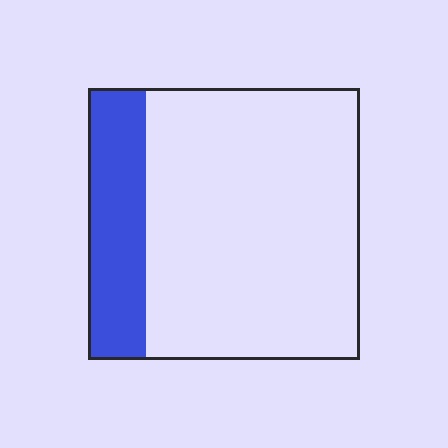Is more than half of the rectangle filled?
No.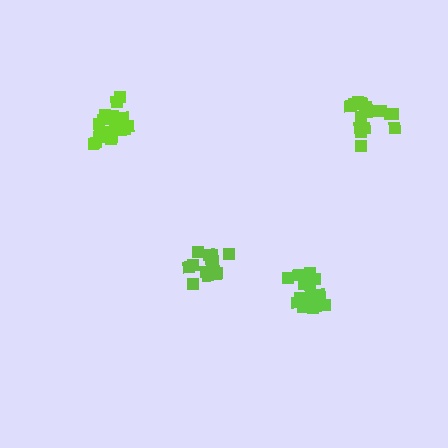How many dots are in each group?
Group 1: 14 dots, Group 2: 18 dots, Group 3: 17 dots, Group 4: 15 dots (64 total).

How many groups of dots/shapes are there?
There are 4 groups.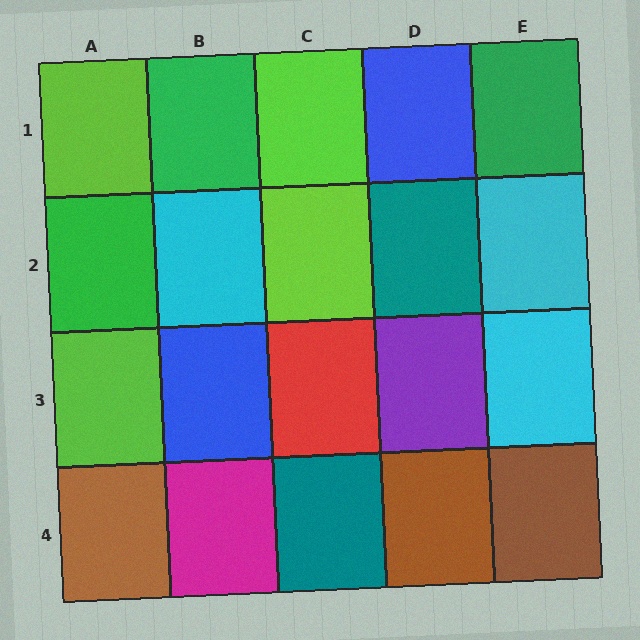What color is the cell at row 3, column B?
Blue.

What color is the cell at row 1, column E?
Green.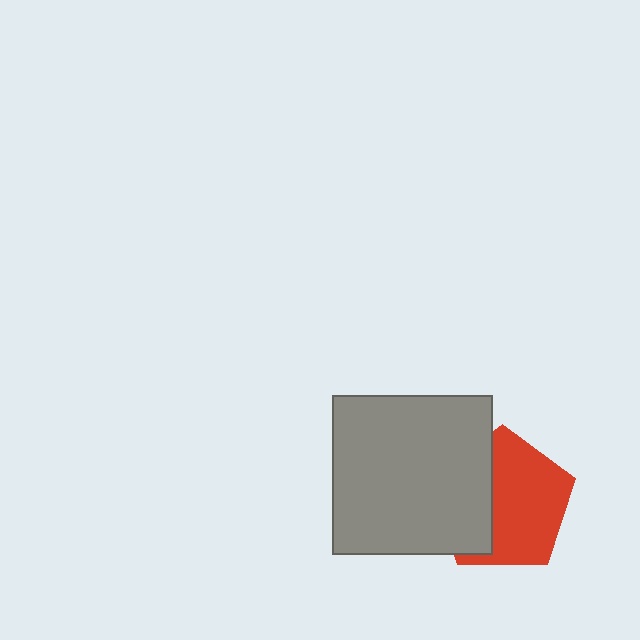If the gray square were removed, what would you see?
You would see the complete red pentagon.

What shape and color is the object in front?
The object in front is a gray square.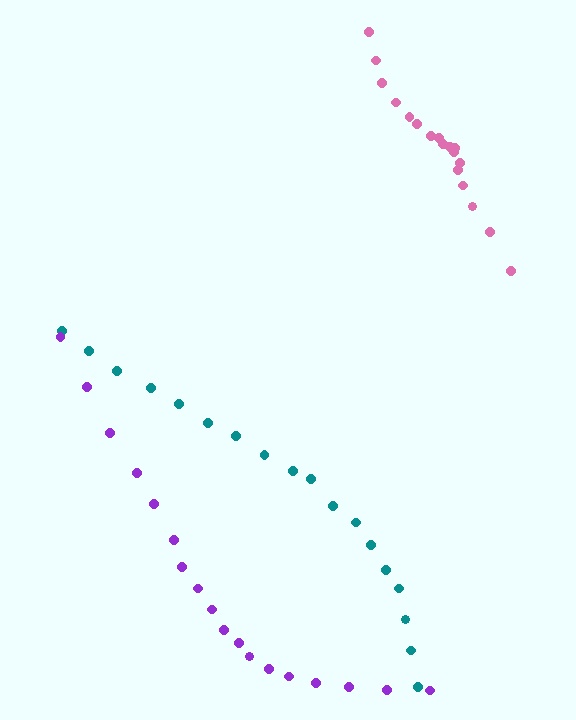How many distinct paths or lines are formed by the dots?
There are 3 distinct paths.